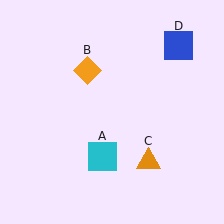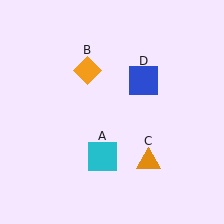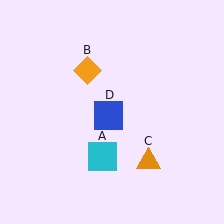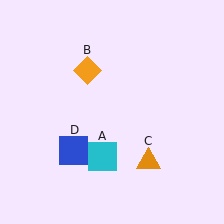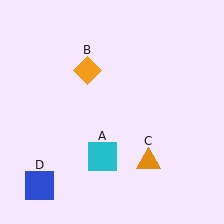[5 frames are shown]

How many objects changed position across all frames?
1 object changed position: blue square (object D).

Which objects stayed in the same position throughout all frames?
Cyan square (object A) and orange diamond (object B) and orange triangle (object C) remained stationary.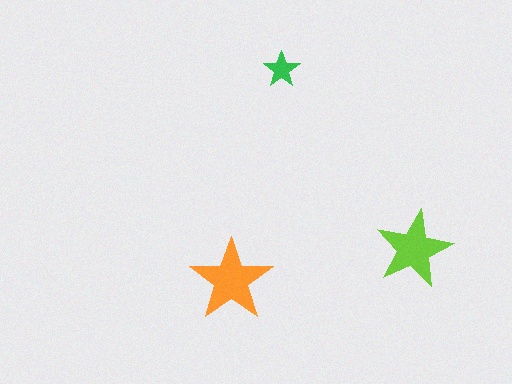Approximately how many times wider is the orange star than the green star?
About 2.5 times wider.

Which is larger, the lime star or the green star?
The lime one.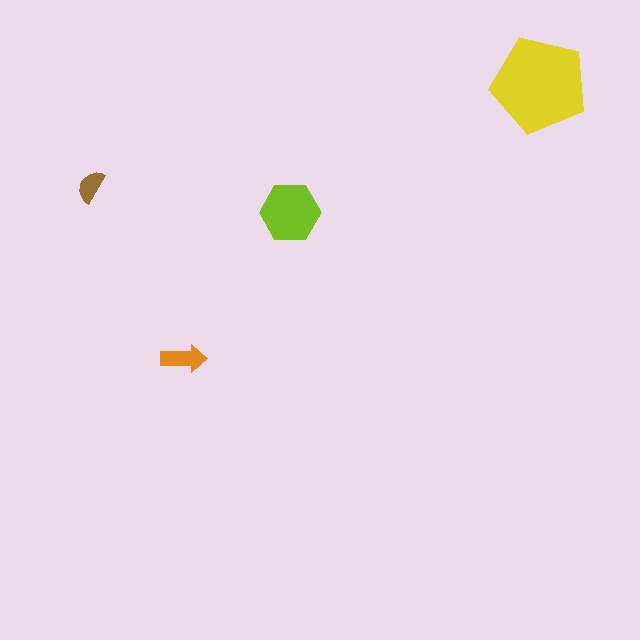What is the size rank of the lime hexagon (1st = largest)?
2nd.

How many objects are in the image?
There are 4 objects in the image.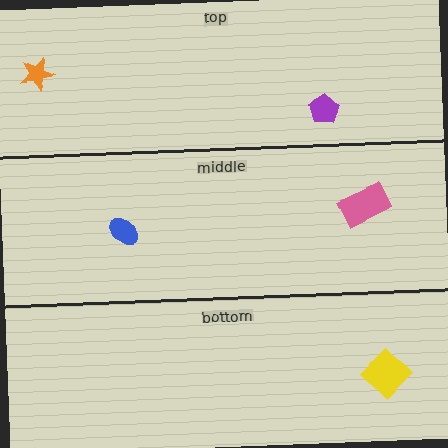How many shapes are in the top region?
2.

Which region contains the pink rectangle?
The middle region.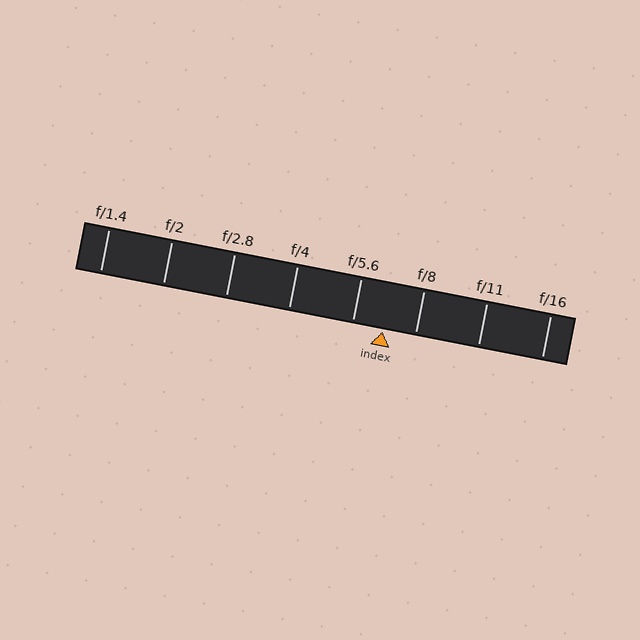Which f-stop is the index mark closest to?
The index mark is closest to f/5.6.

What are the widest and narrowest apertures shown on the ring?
The widest aperture shown is f/1.4 and the narrowest is f/16.